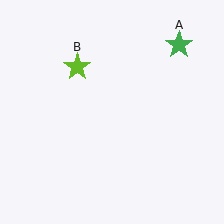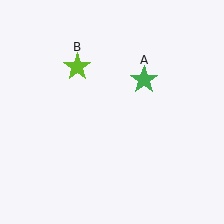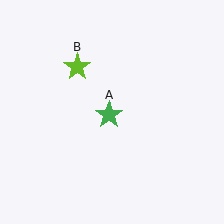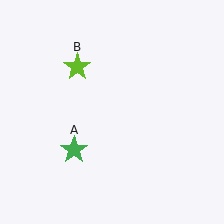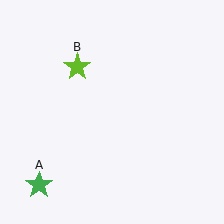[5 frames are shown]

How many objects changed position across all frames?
1 object changed position: green star (object A).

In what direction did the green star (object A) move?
The green star (object A) moved down and to the left.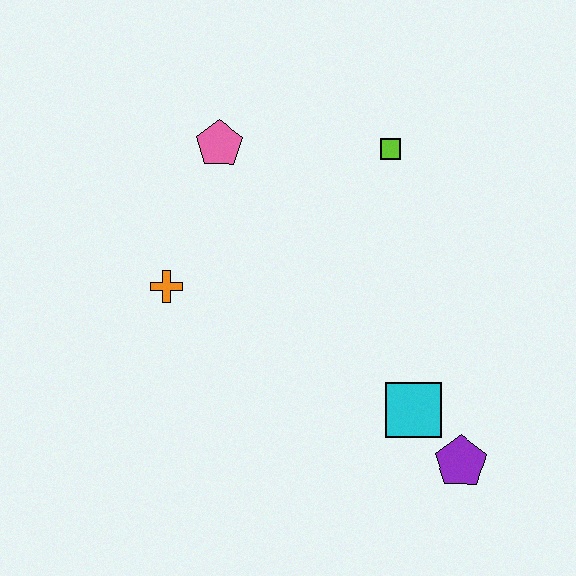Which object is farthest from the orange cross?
The purple pentagon is farthest from the orange cross.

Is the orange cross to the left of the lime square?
Yes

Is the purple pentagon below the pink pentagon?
Yes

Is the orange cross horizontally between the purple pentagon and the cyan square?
No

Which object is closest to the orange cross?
The pink pentagon is closest to the orange cross.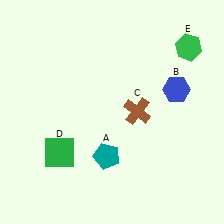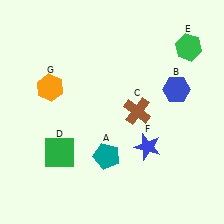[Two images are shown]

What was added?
A blue star (F), an orange hexagon (G) were added in Image 2.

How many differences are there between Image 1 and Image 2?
There are 2 differences between the two images.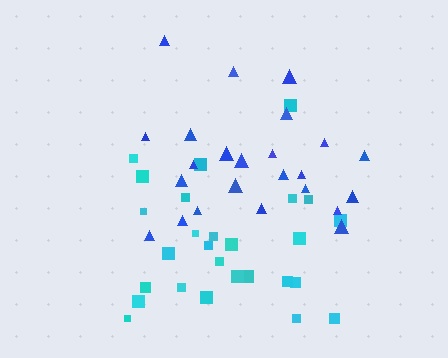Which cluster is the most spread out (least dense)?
Blue.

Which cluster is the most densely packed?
Cyan.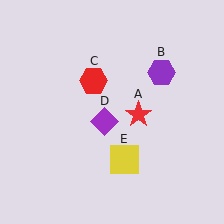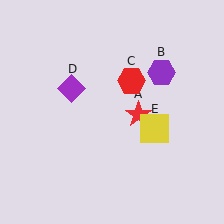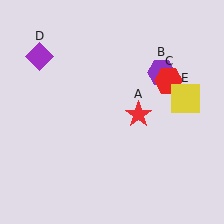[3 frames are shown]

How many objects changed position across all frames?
3 objects changed position: red hexagon (object C), purple diamond (object D), yellow square (object E).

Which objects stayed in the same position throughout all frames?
Red star (object A) and purple hexagon (object B) remained stationary.